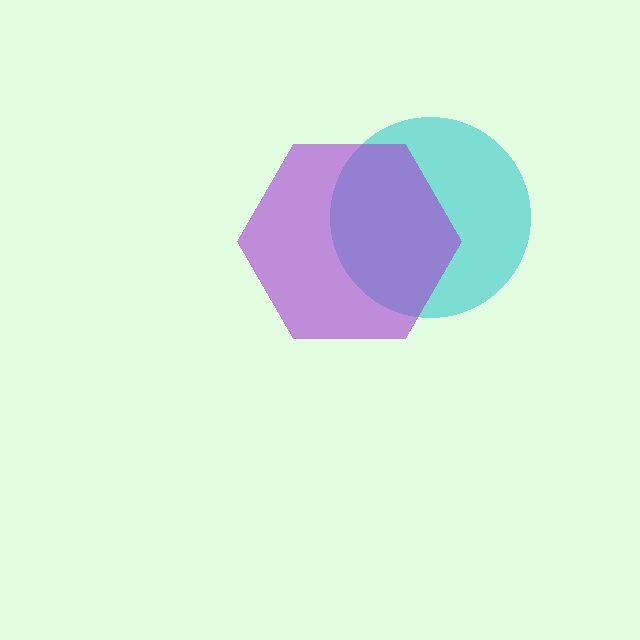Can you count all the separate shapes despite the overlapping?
Yes, there are 2 separate shapes.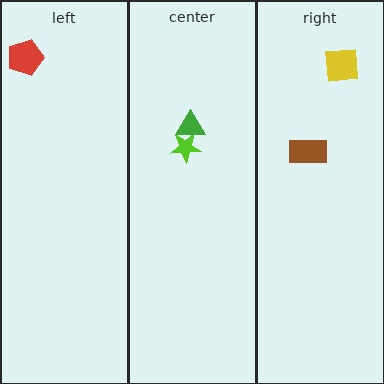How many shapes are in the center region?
2.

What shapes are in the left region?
The red pentagon.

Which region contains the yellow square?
The right region.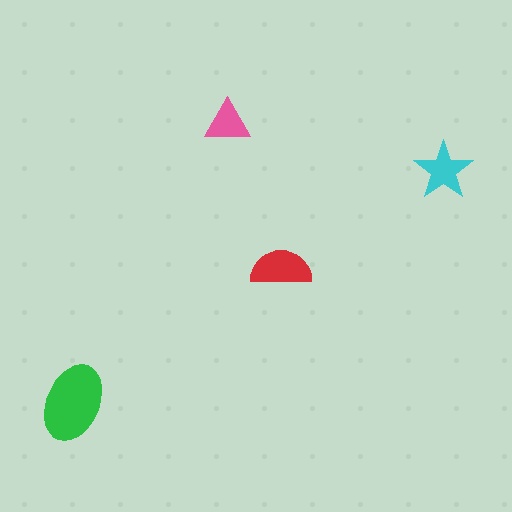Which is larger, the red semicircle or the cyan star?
The red semicircle.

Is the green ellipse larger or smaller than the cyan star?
Larger.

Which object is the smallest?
The pink triangle.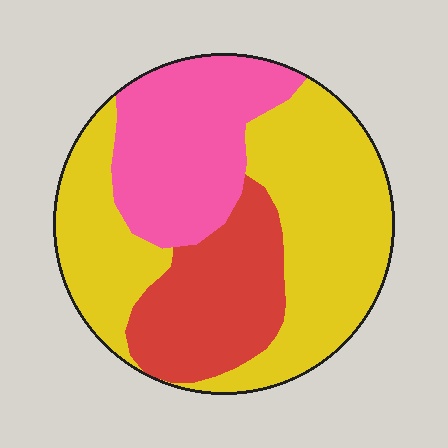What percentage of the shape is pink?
Pink covers roughly 25% of the shape.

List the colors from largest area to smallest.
From largest to smallest: yellow, pink, red.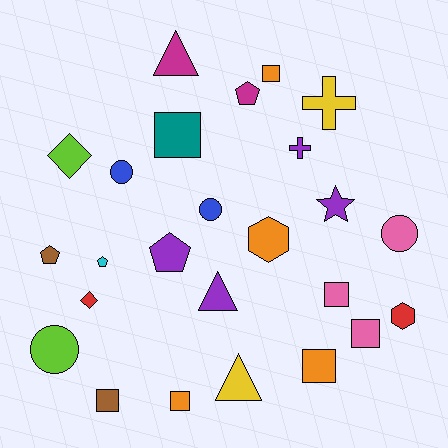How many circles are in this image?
There are 4 circles.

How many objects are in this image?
There are 25 objects.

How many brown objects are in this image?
There are 2 brown objects.